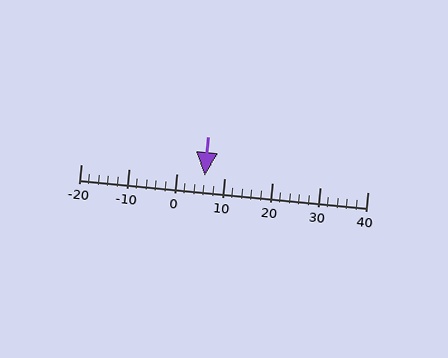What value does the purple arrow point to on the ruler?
The purple arrow points to approximately 6.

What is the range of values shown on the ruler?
The ruler shows values from -20 to 40.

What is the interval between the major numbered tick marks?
The major tick marks are spaced 10 units apart.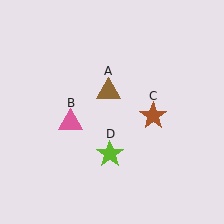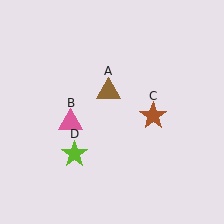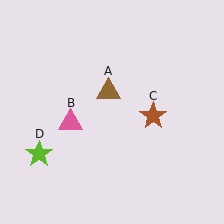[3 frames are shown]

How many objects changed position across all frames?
1 object changed position: lime star (object D).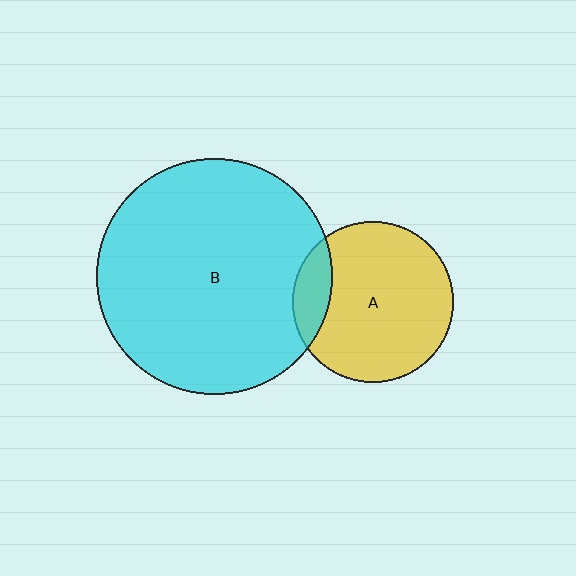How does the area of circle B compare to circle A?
Approximately 2.2 times.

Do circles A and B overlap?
Yes.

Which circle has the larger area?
Circle B (cyan).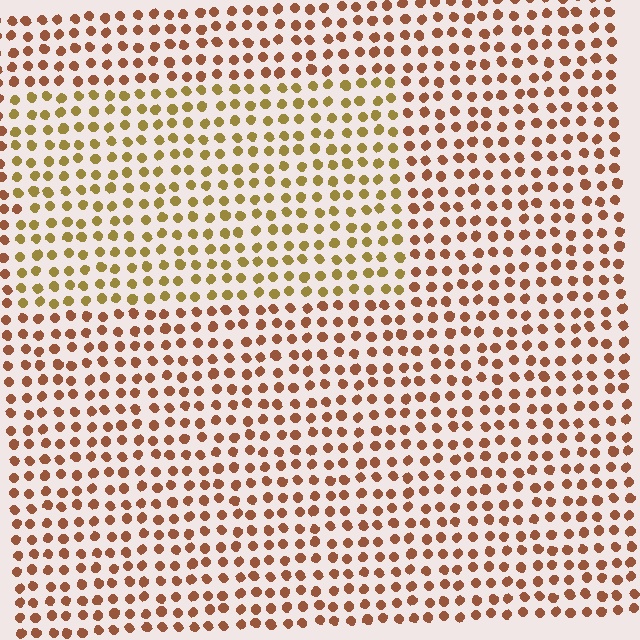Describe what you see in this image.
The image is filled with small brown elements in a uniform arrangement. A rectangle-shaped region is visible where the elements are tinted to a slightly different hue, forming a subtle color boundary.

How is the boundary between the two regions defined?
The boundary is defined purely by a slight shift in hue (about 34 degrees). Spacing, size, and orientation are identical on both sides.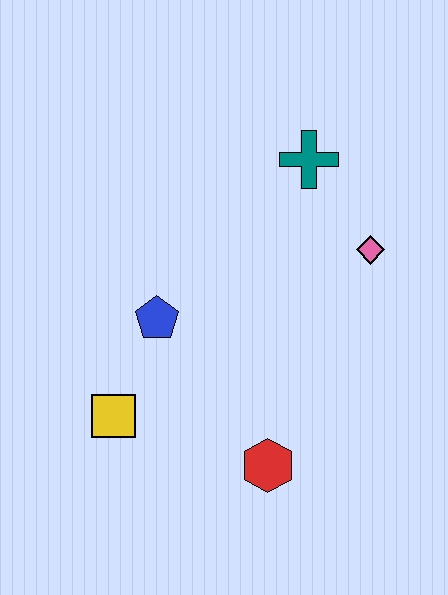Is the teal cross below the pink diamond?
No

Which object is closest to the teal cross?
The pink diamond is closest to the teal cross.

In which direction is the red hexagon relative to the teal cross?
The red hexagon is below the teal cross.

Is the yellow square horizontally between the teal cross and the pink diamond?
No